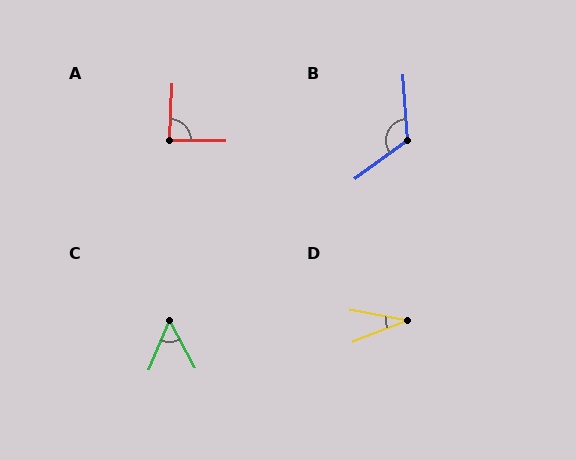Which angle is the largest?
B, at approximately 122 degrees.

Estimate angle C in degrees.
Approximately 51 degrees.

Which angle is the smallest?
D, at approximately 32 degrees.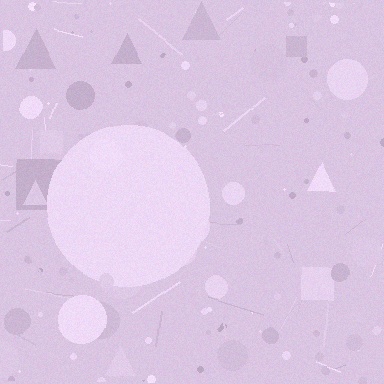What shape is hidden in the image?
A circle is hidden in the image.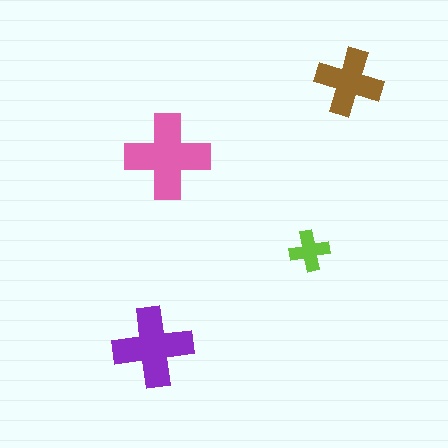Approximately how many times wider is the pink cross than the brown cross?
About 1.5 times wider.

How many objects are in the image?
There are 4 objects in the image.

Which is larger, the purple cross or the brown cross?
The purple one.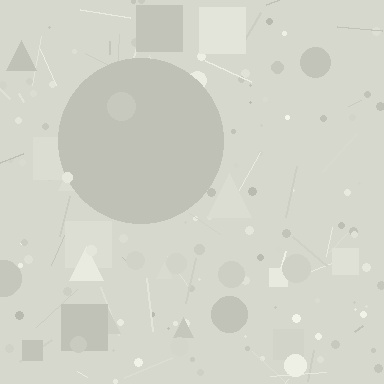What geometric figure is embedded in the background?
A circle is embedded in the background.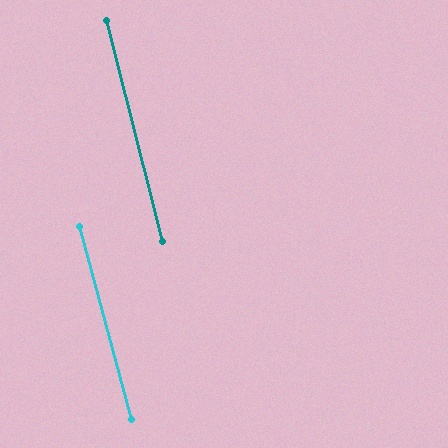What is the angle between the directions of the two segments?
Approximately 1 degree.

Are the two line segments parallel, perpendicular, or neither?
Parallel — their directions differ by only 0.7°.